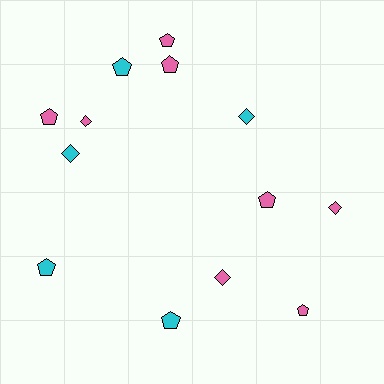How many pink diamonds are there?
There are 3 pink diamonds.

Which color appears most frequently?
Pink, with 8 objects.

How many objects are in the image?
There are 13 objects.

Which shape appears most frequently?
Pentagon, with 8 objects.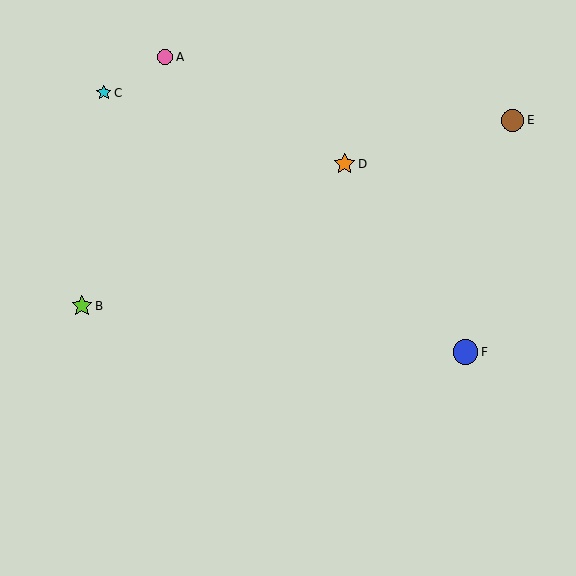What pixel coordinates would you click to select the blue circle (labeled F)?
Click at (465, 352) to select the blue circle F.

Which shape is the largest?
The blue circle (labeled F) is the largest.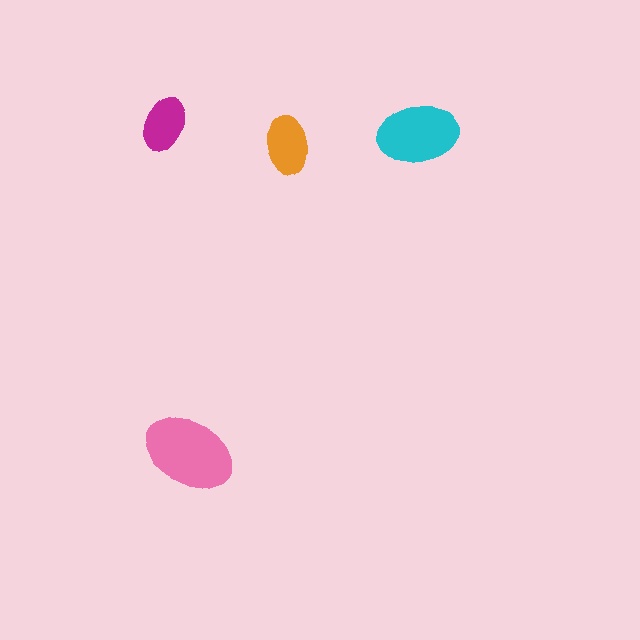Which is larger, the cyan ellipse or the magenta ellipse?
The cyan one.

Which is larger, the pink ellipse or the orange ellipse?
The pink one.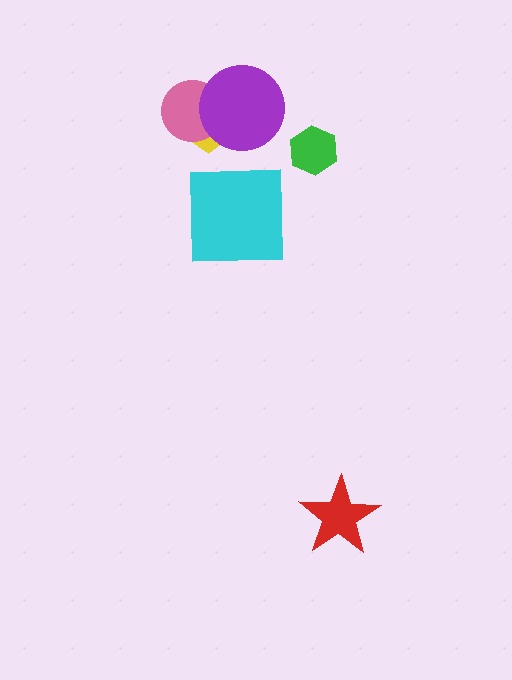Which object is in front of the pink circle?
The purple circle is in front of the pink circle.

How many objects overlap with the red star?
0 objects overlap with the red star.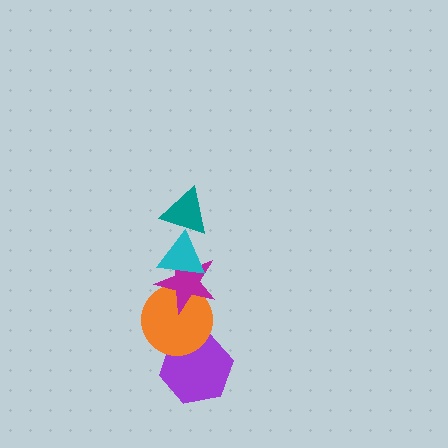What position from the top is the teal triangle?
The teal triangle is 1st from the top.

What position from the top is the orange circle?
The orange circle is 4th from the top.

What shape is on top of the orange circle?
The magenta star is on top of the orange circle.